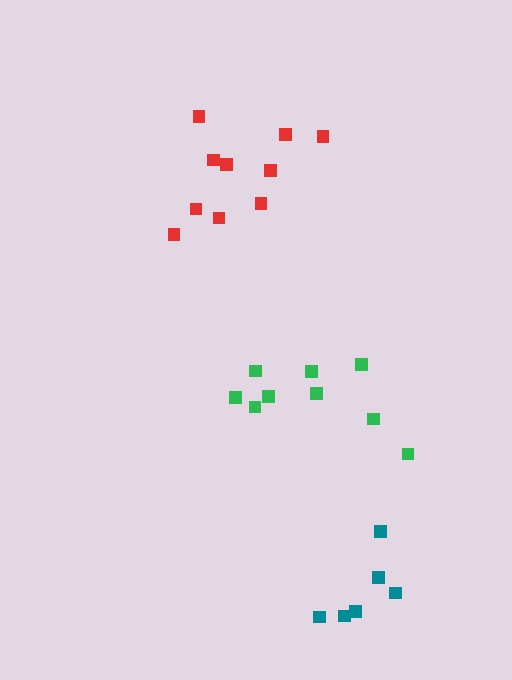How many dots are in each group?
Group 1: 9 dots, Group 2: 10 dots, Group 3: 6 dots (25 total).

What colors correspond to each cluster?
The clusters are colored: green, red, teal.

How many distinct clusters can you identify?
There are 3 distinct clusters.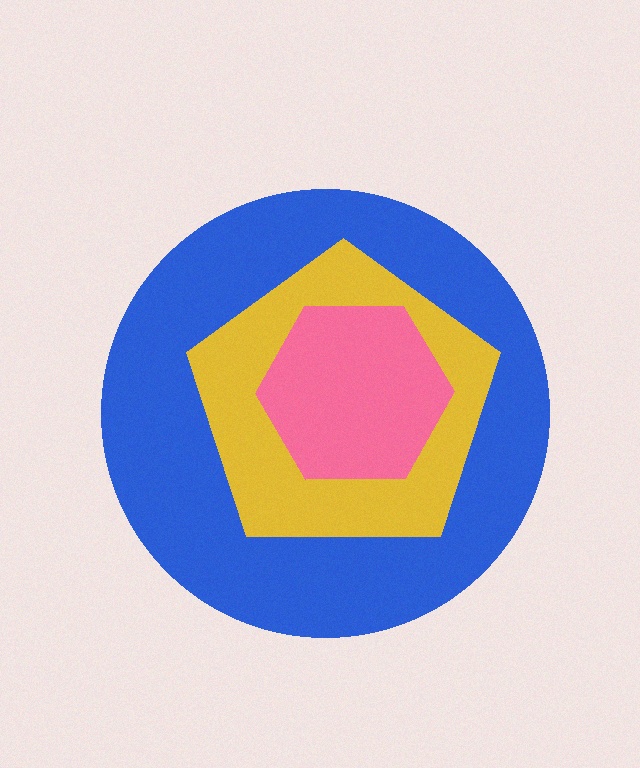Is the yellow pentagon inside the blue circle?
Yes.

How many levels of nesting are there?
3.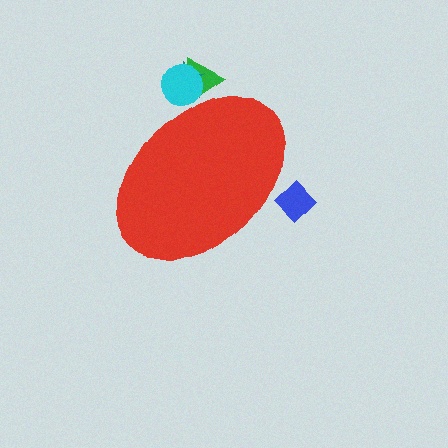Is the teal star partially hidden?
Yes, the teal star is partially hidden behind the red ellipse.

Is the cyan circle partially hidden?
Yes, the cyan circle is partially hidden behind the red ellipse.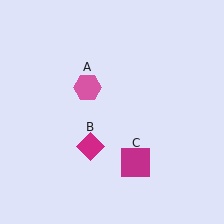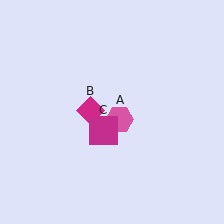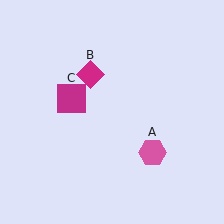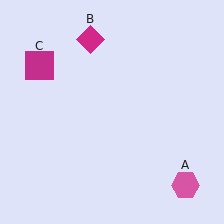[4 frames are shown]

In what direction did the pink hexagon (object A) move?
The pink hexagon (object A) moved down and to the right.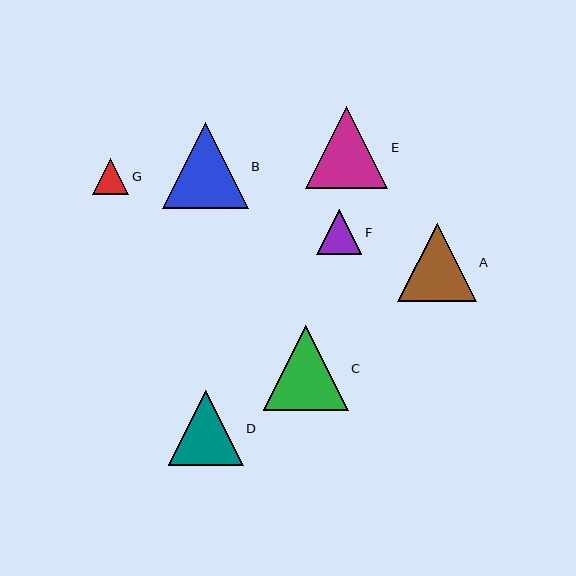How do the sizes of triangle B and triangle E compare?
Triangle B and triangle E are approximately the same size.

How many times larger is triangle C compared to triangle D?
Triangle C is approximately 1.1 times the size of triangle D.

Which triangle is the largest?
Triangle B is the largest with a size of approximately 86 pixels.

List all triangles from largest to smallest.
From largest to smallest: B, C, E, A, D, F, G.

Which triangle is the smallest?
Triangle G is the smallest with a size of approximately 36 pixels.